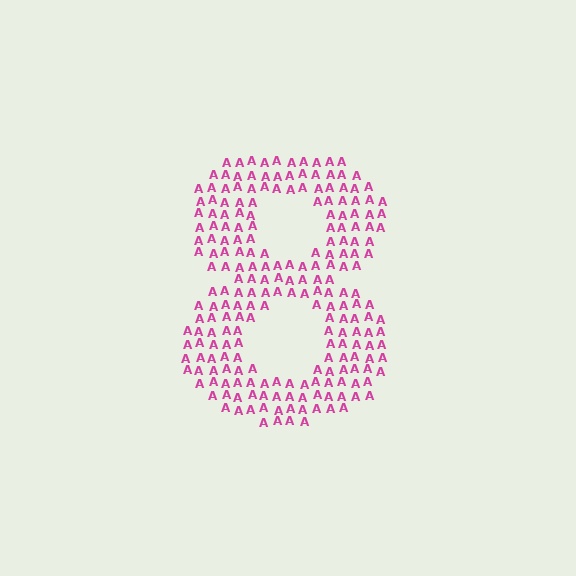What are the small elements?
The small elements are letter A's.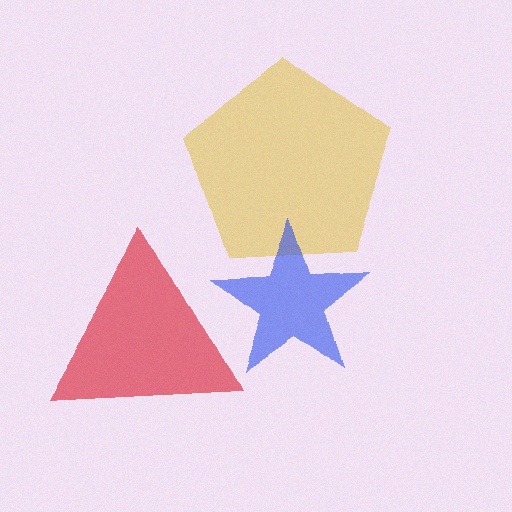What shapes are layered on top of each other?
The layered shapes are: a red triangle, a yellow pentagon, a blue star.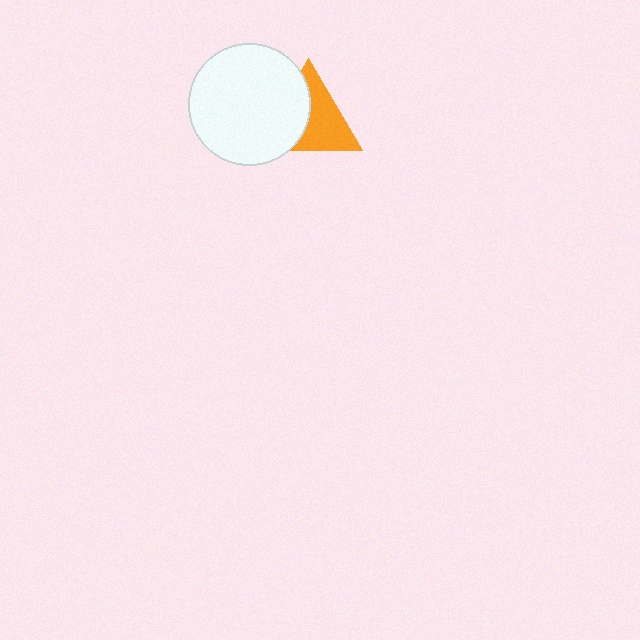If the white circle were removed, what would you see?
You would see the complete orange triangle.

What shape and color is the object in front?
The object in front is a white circle.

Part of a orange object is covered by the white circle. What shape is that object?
It is a triangle.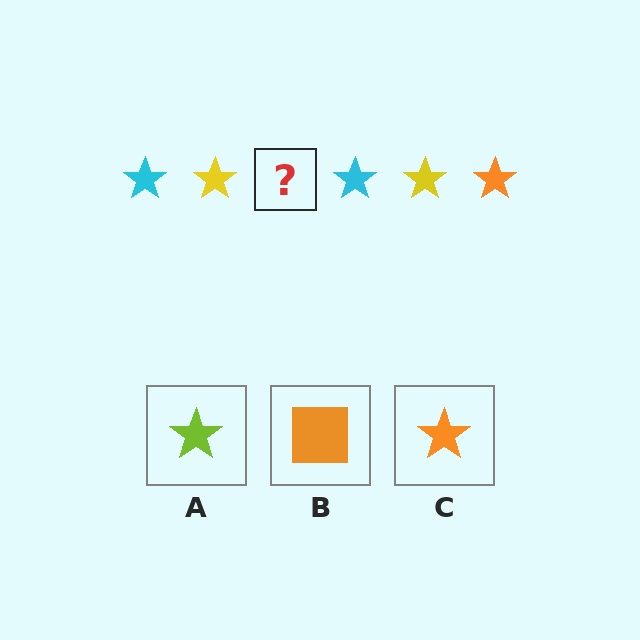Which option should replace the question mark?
Option C.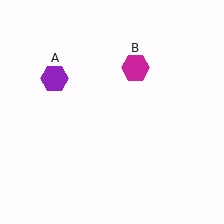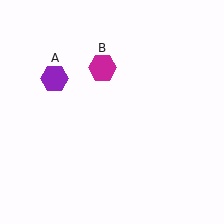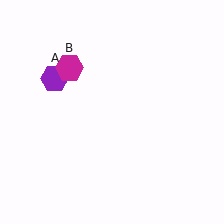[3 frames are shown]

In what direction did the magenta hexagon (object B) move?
The magenta hexagon (object B) moved left.